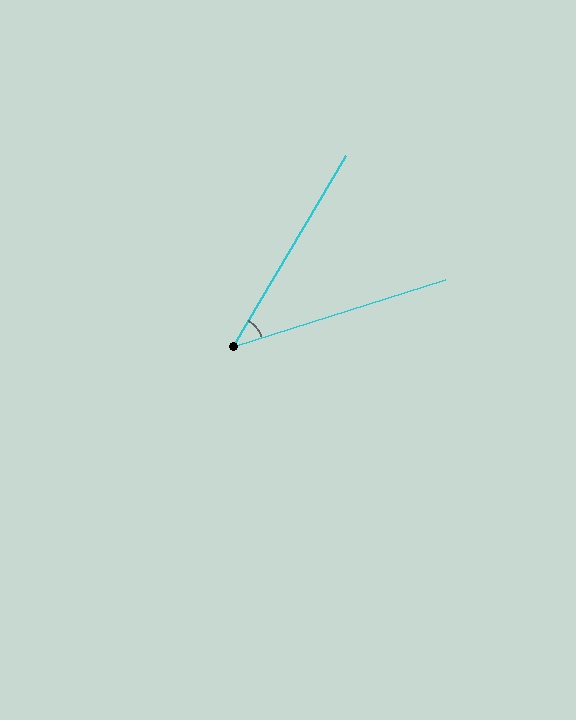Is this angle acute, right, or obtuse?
It is acute.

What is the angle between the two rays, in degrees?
Approximately 42 degrees.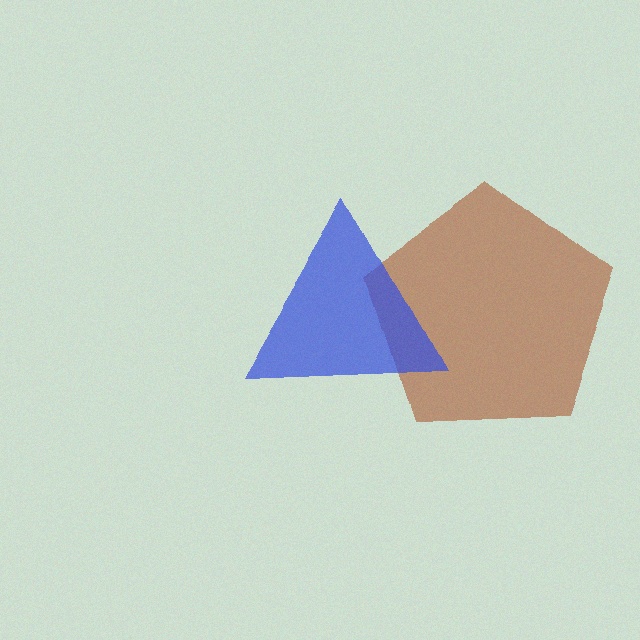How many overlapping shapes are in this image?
There are 2 overlapping shapes in the image.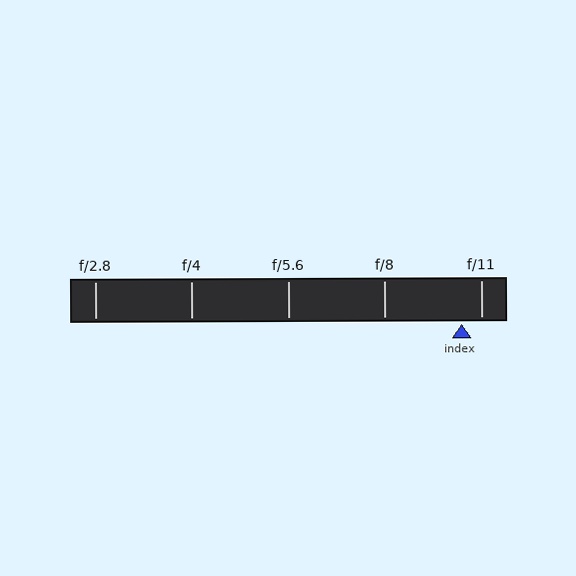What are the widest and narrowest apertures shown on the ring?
The widest aperture shown is f/2.8 and the narrowest is f/11.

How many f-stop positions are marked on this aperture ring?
There are 5 f-stop positions marked.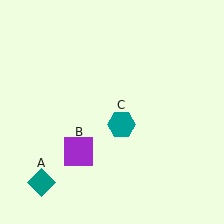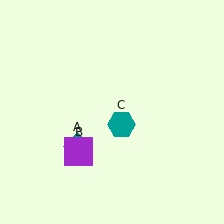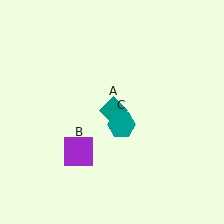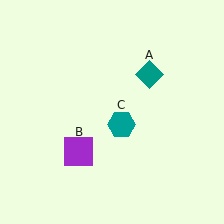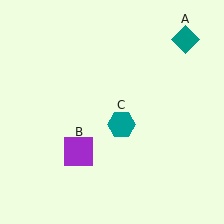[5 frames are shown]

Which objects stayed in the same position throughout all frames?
Purple square (object B) and teal hexagon (object C) remained stationary.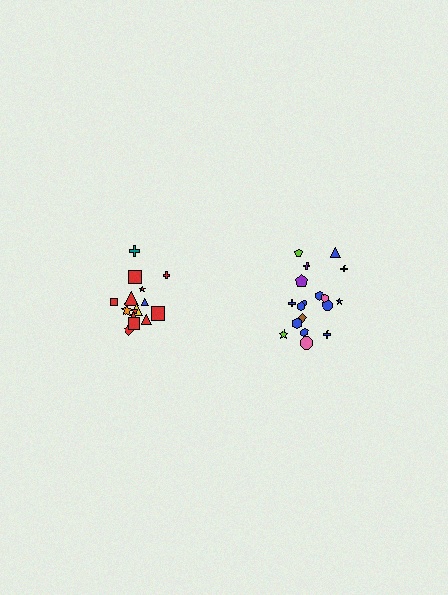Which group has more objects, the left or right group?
The right group.